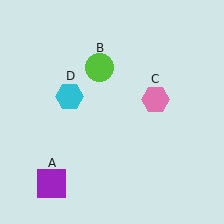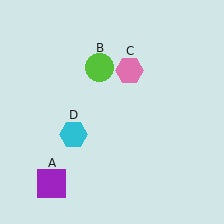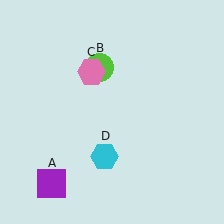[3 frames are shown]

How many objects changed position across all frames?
2 objects changed position: pink hexagon (object C), cyan hexagon (object D).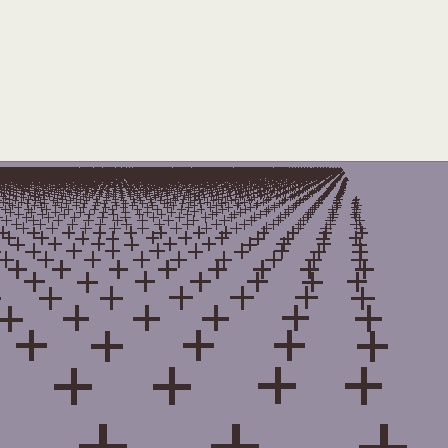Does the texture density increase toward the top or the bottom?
Density increases toward the top.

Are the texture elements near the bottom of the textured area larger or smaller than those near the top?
Larger. Near the bottom, elements are closer to the viewer and appear at a bigger on-screen size.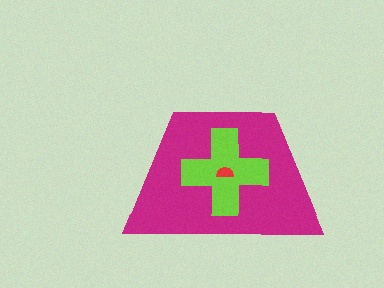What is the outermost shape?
The magenta trapezoid.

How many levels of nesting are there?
3.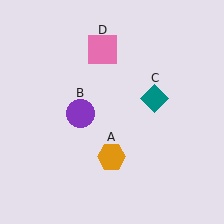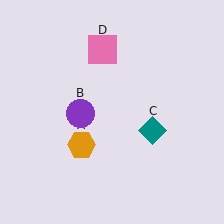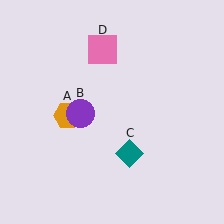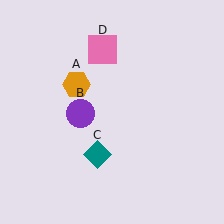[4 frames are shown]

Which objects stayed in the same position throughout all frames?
Purple circle (object B) and pink square (object D) remained stationary.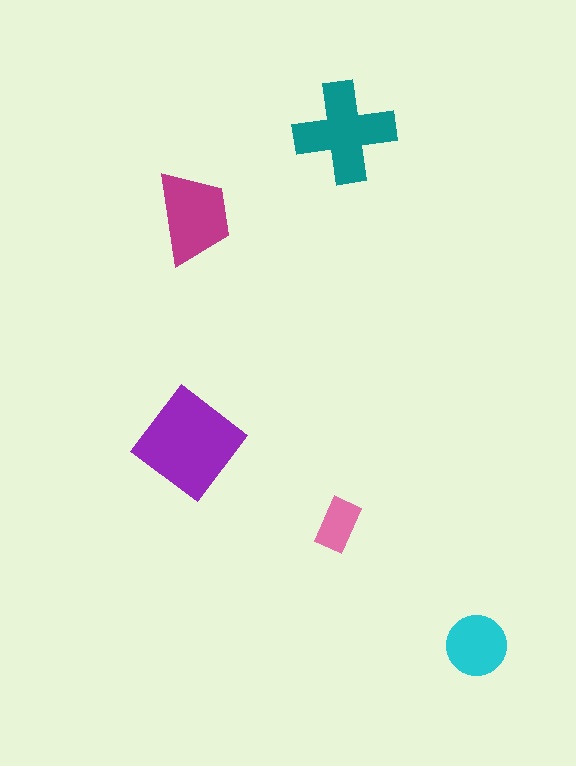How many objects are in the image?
There are 5 objects in the image.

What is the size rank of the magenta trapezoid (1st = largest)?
3rd.